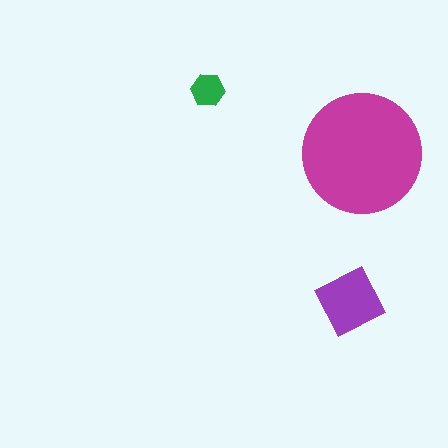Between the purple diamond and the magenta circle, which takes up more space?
The magenta circle.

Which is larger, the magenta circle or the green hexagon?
The magenta circle.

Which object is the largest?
The magenta circle.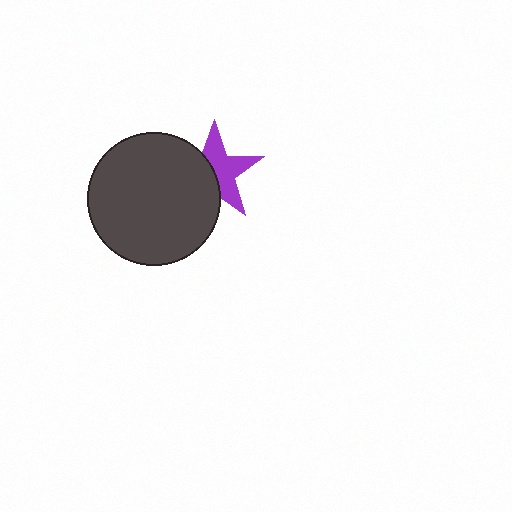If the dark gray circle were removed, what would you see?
You would see the complete purple star.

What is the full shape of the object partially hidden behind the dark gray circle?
The partially hidden object is a purple star.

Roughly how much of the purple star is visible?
About half of it is visible (roughly 55%).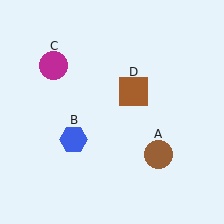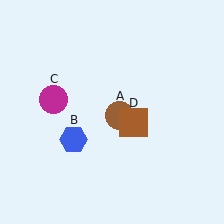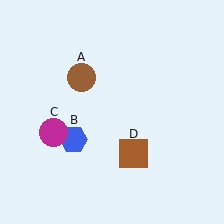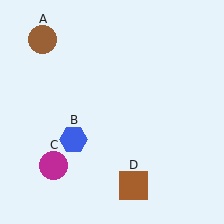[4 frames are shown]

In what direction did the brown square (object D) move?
The brown square (object D) moved down.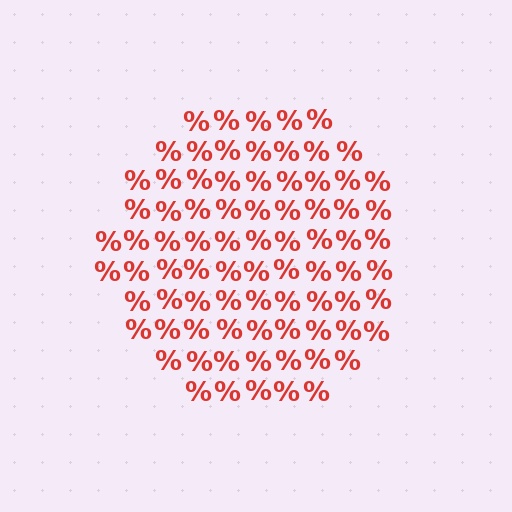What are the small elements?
The small elements are percent signs.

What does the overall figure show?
The overall figure shows a circle.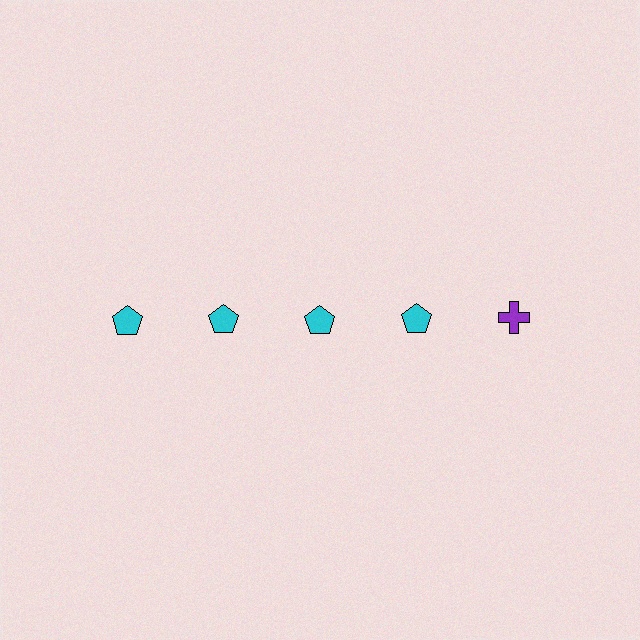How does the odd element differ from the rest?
It differs in both color (purple instead of cyan) and shape (cross instead of pentagon).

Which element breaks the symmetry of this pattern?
The purple cross in the top row, rightmost column breaks the symmetry. All other shapes are cyan pentagons.